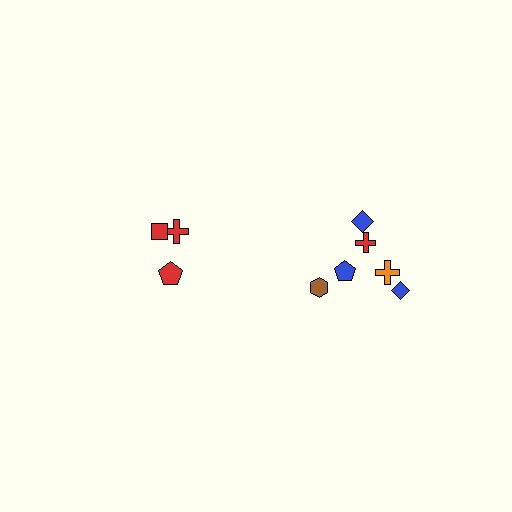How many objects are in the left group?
There are 3 objects.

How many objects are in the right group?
There are 6 objects.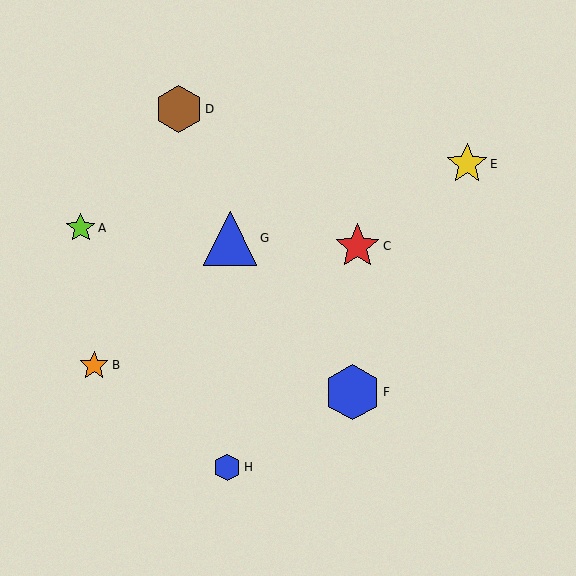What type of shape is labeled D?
Shape D is a brown hexagon.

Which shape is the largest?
The blue hexagon (labeled F) is the largest.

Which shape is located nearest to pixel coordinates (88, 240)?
The lime star (labeled A) at (81, 228) is nearest to that location.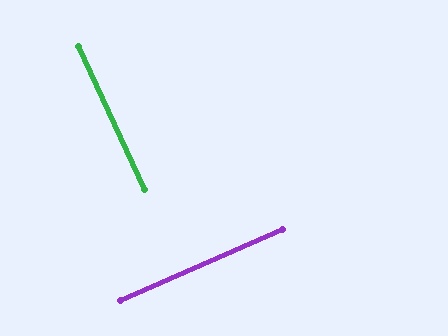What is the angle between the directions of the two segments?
Approximately 89 degrees.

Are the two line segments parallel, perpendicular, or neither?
Perpendicular — they meet at approximately 89°.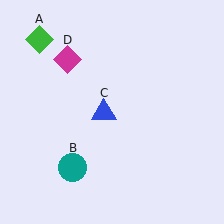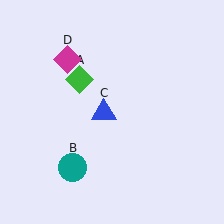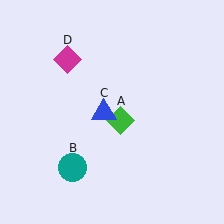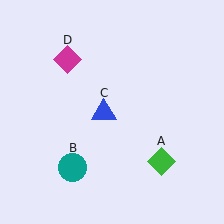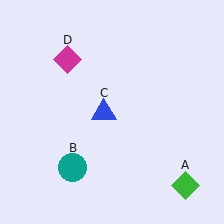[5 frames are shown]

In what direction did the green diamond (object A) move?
The green diamond (object A) moved down and to the right.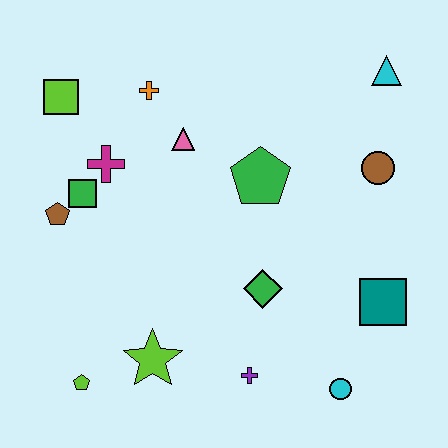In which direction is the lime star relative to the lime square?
The lime star is below the lime square.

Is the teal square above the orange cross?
No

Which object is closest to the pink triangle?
The orange cross is closest to the pink triangle.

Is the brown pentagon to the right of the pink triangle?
No